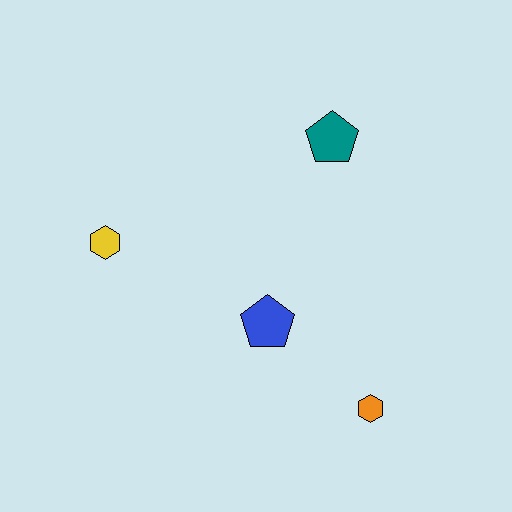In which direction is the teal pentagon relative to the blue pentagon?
The teal pentagon is above the blue pentagon.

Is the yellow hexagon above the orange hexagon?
Yes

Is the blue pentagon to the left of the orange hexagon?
Yes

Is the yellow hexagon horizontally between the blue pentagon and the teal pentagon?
No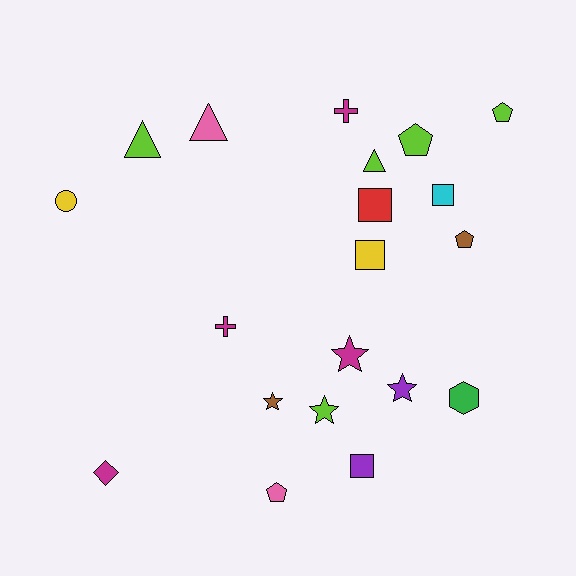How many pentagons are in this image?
There are 4 pentagons.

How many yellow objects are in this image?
There are 2 yellow objects.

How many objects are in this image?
There are 20 objects.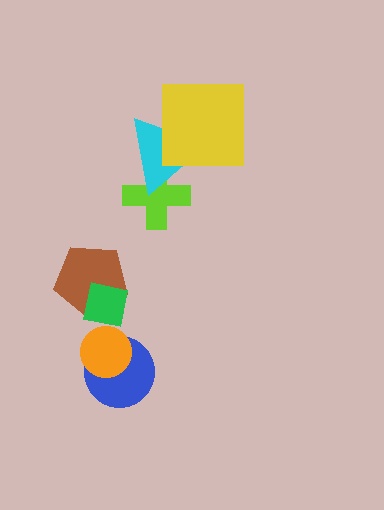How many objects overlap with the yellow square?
1 object overlaps with the yellow square.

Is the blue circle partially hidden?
Yes, it is partially covered by another shape.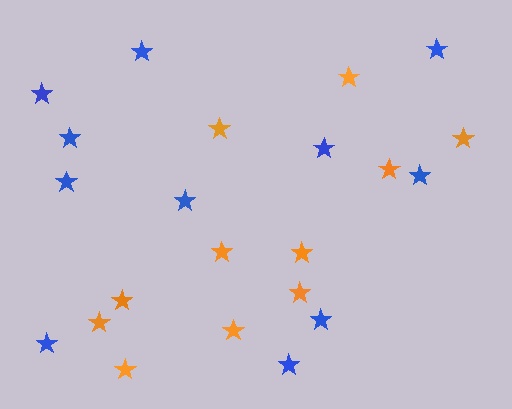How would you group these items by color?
There are 2 groups: one group of orange stars (11) and one group of blue stars (11).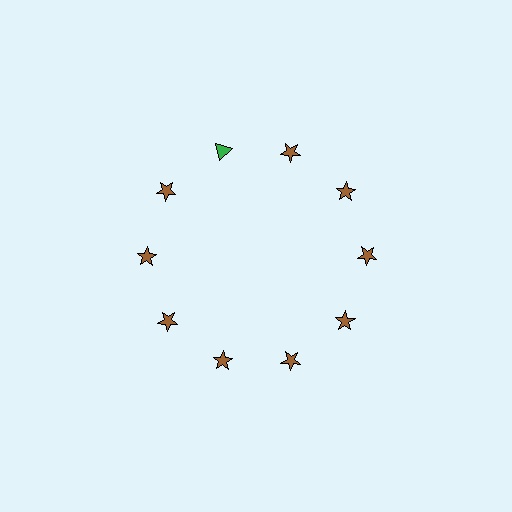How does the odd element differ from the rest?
It differs in both color (green instead of brown) and shape (triangle instead of star).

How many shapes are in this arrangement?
There are 10 shapes arranged in a ring pattern.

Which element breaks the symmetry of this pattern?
The green triangle at roughly the 11 o'clock position breaks the symmetry. All other shapes are brown stars.